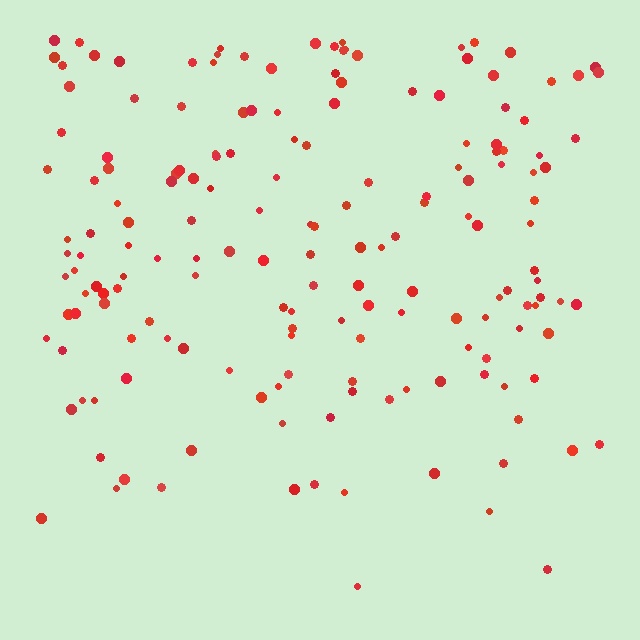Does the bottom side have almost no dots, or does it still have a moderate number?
Still a moderate number, just noticeably fewer than the top.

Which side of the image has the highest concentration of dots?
The top.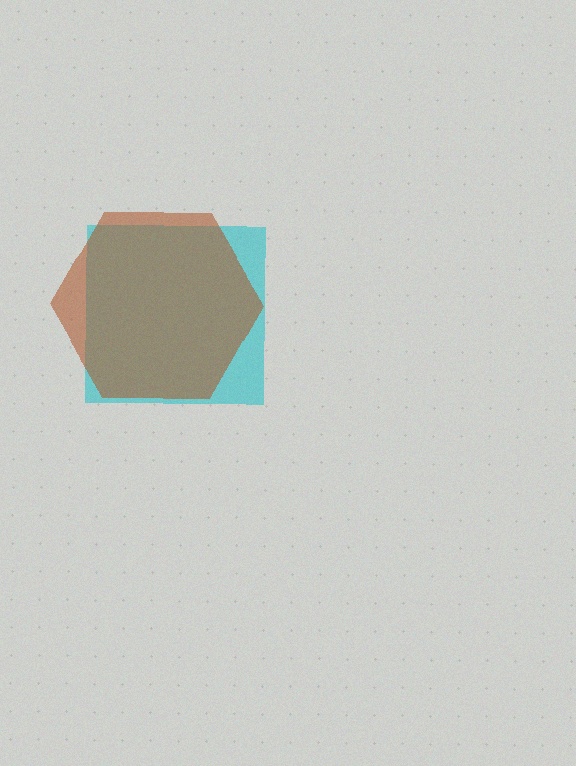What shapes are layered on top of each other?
The layered shapes are: a cyan square, a brown hexagon.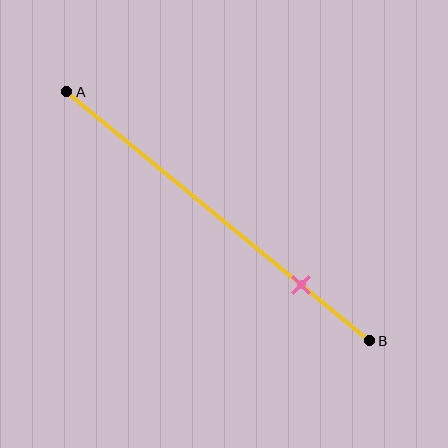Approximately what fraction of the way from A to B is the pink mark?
The pink mark is approximately 80% of the way from A to B.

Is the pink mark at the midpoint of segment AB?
No, the mark is at about 80% from A, not at the 50% midpoint.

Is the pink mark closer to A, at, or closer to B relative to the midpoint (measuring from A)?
The pink mark is closer to point B than the midpoint of segment AB.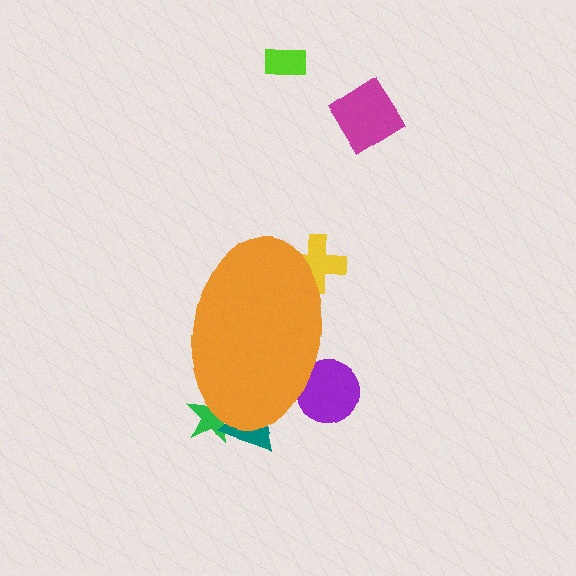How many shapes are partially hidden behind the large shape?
4 shapes are partially hidden.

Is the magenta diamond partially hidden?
No, the magenta diamond is fully visible.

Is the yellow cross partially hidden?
Yes, the yellow cross is partially hidden behind the orange ellipse.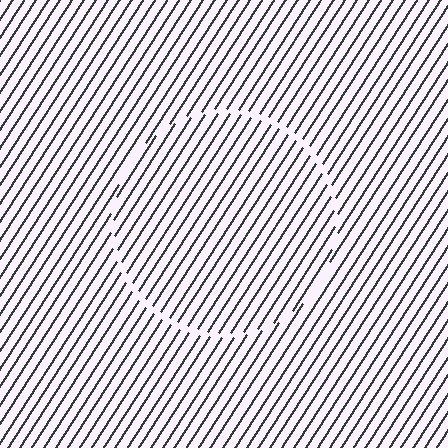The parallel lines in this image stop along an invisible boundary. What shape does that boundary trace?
An illusory circle. The interior of the shape contains the same grating, shifted by half a period — the contour is defined by the phase discontinuity where line-ends from the inner and outer gratings abut.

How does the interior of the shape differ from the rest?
The interior of the shape contains the same grating, shifted by half a period — the contour is defined by the phase discontinuity where line-ends from the inner and outer gratings abut.